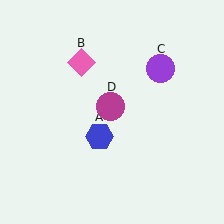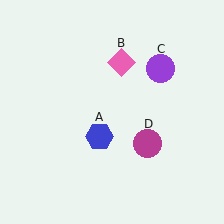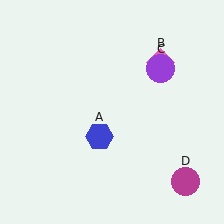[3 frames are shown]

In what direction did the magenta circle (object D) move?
The magenta circle (object D) moved down and to the right.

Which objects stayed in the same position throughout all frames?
Blue hexagon (object A) and purple circle (object C) remained stationary.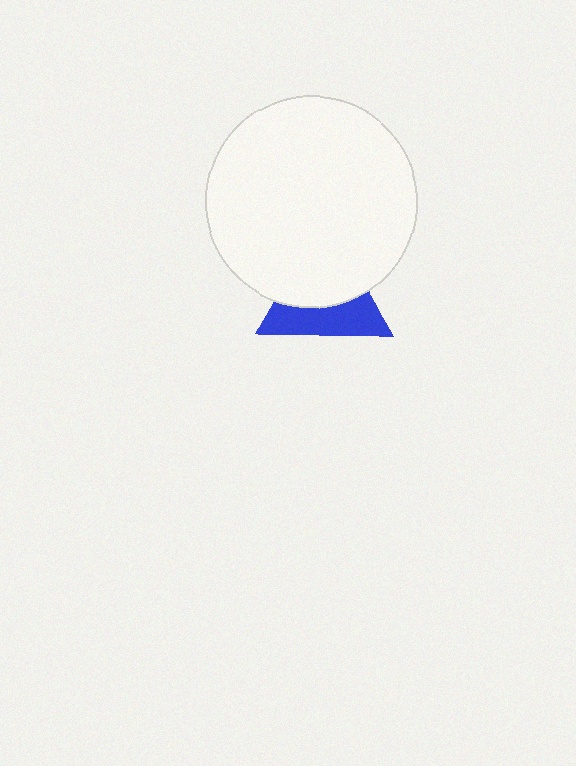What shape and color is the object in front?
The object in front is a white circle.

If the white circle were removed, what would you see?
You would see the complete blue triangle.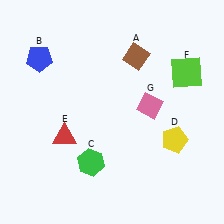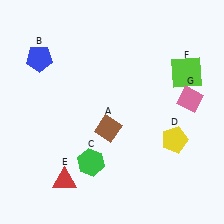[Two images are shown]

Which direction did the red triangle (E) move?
The red triangle (E) moved down.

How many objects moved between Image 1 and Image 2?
3 objects moved between the two images.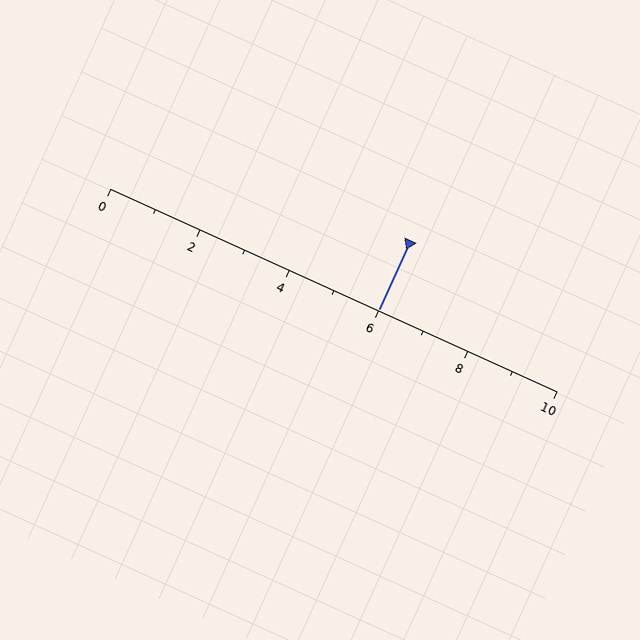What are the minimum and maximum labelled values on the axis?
The axis runs from 0 to 10.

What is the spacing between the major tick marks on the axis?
The major ticks are spaced 2 apart.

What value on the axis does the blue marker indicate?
The marker indicates approximately 6.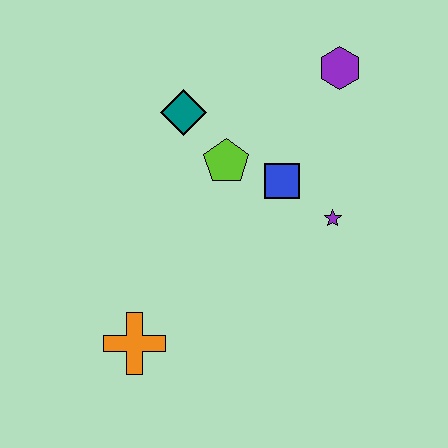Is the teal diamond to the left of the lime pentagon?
Yes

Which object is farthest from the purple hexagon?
The orange cross is farthest from the purple hexagon.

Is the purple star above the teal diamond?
No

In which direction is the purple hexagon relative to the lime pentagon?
The purple hexagon is to the right of the lime pentagon.